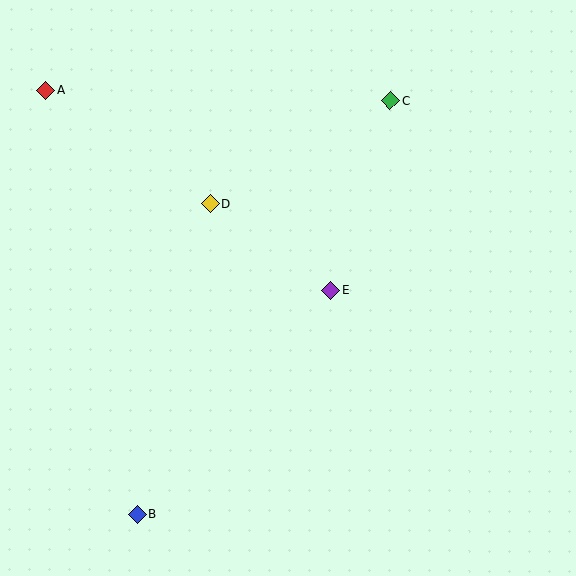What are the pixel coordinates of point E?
Point E is at (331, 290).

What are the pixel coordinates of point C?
Point C is at (390, 101).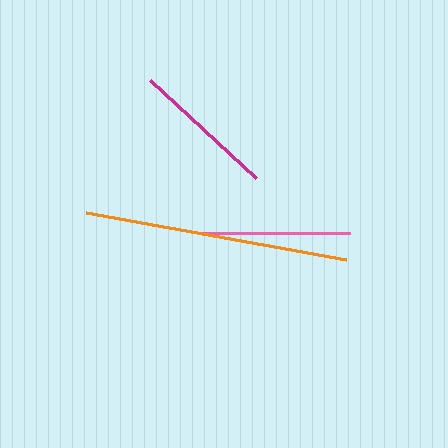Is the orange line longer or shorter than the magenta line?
The orange line is longer than the magenta line.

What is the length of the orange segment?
The orange segment is approximately 264 pixels long.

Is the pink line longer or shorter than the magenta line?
The pink line is longer than the magenta line.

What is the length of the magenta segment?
The magenta segment is approximately 144 pixels long.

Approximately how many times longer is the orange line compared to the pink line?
The orange line is approximately 1.7 times the length of the pink line.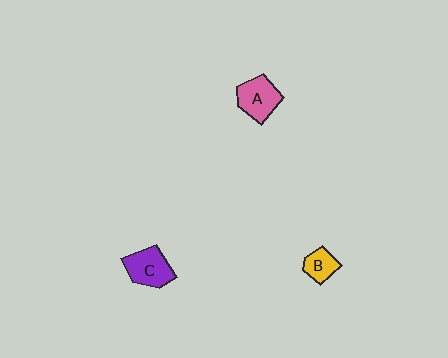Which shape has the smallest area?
Shape B (yellow).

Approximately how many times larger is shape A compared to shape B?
Approximately 1.6 times.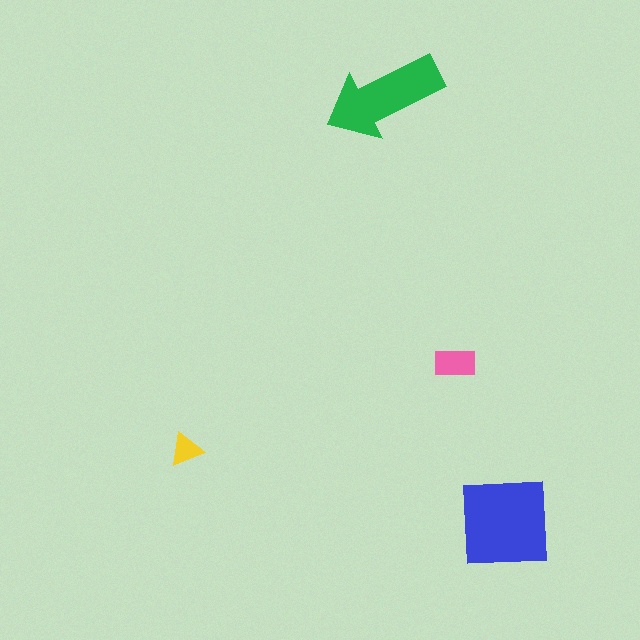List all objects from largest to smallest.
The blue square, the green arrow, the pink rectangle, the yellow triangle.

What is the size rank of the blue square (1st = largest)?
1st.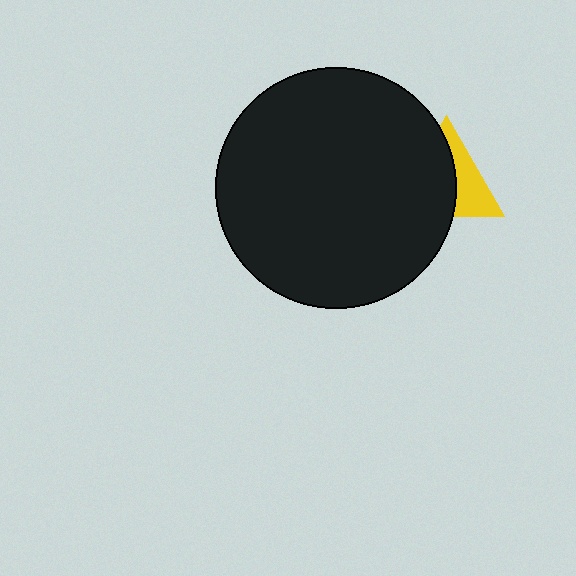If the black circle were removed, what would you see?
You would see the complete yellow triangle.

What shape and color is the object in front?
The object in front is a black circle.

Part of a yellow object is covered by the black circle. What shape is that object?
It is a triangle.